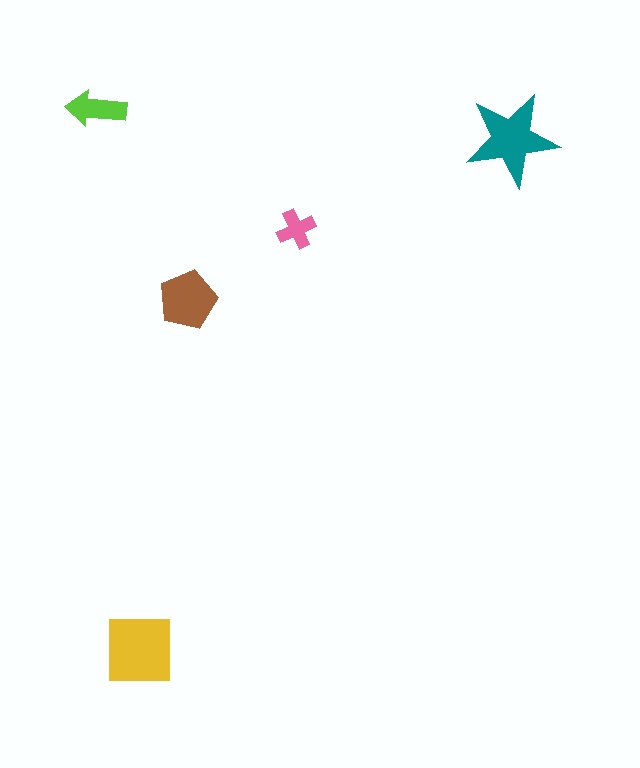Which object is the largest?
The yellow square.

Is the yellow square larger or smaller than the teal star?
Larger.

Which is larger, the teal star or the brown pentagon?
The teal star.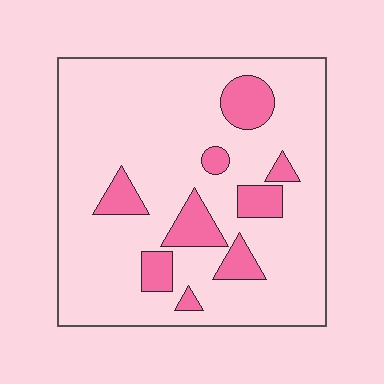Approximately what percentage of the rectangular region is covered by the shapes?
Approximately 15%.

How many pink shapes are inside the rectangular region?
9.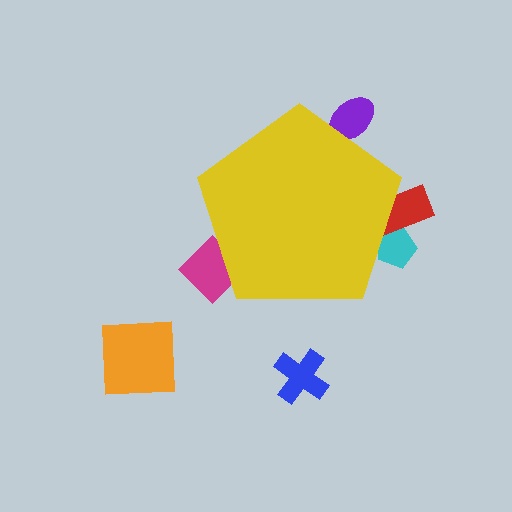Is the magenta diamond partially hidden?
Yes, the magenta diamond is partially hidden behind the yellow pentagon.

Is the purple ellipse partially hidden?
Yes, the purple ellipse is partially hidden behind the yellow pentagon.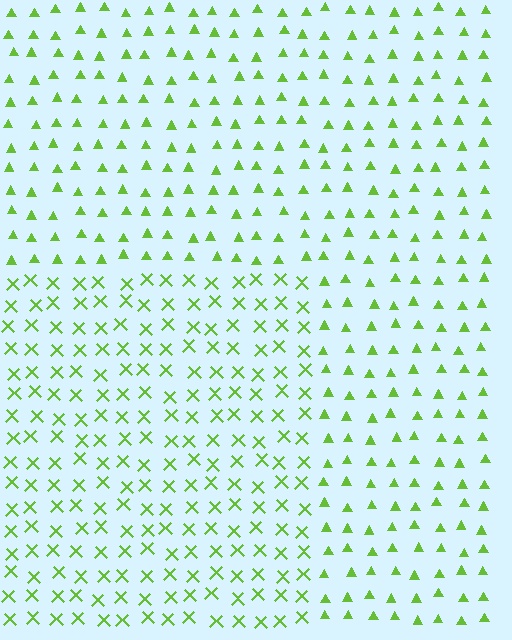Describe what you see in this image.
The image is filled with small lime elements arranged in a uniform grid. A rectangle-shaped region contains X marks, while the surrounding area contains triangles. The boundary is defined purely by the change in element shape.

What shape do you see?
I see a rectangle.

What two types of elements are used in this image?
The image uses X marks inside the rectangle region and triangles outside it.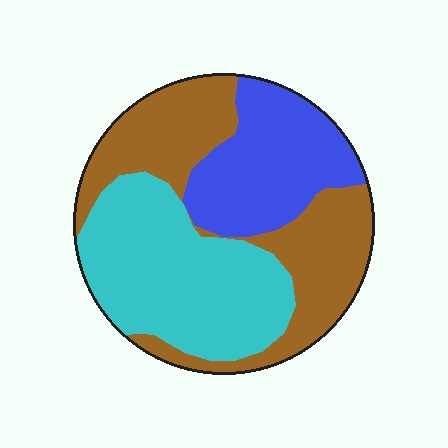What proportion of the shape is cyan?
Cyan covers 37% of the shape.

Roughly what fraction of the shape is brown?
Brown takes up about three eighths (3/8) of the shape.